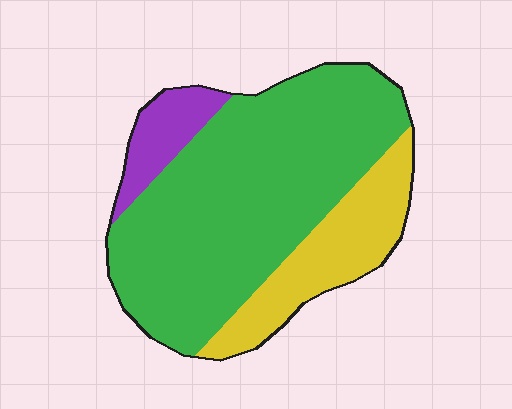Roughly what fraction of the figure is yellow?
Yellow covers about 20% of the figure.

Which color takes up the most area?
Green, at roughly 70%.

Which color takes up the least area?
Purple, at roughly 10%.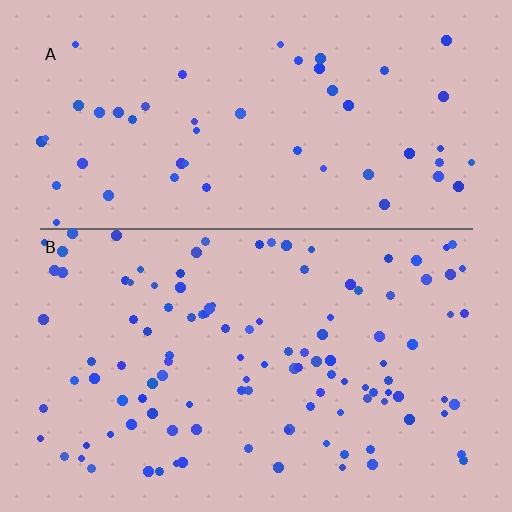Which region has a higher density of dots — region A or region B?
B (the bottom).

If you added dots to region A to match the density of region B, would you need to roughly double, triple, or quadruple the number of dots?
Approximately double.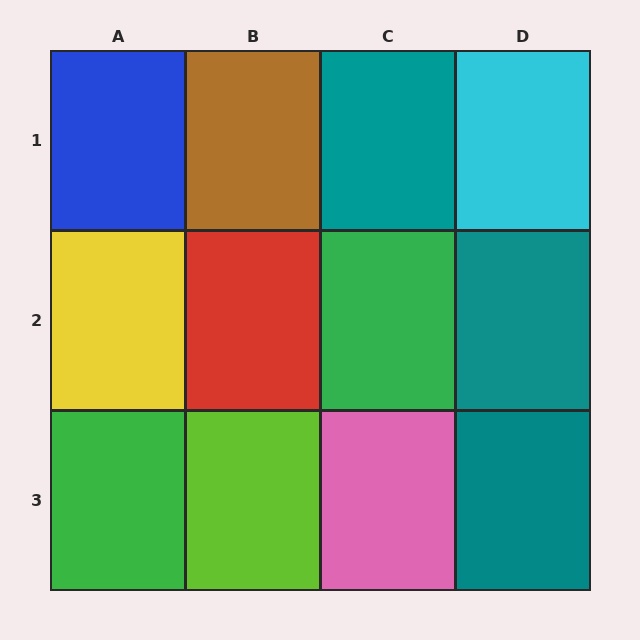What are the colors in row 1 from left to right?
Blue, brown, teal, cyan.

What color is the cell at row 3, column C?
Pink.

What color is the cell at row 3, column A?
Green.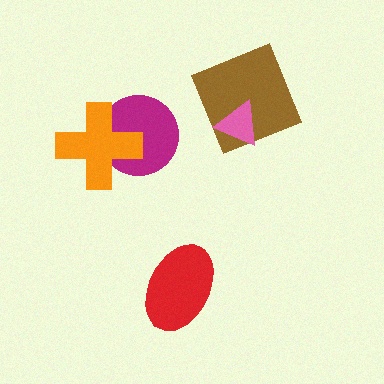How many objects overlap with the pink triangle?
1 object overlaps with the pink triangle.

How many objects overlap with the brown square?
1 object overlaps with the brown square.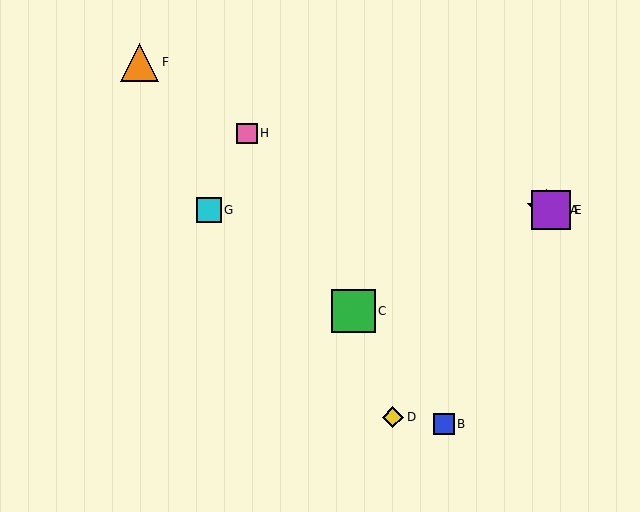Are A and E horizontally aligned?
Yes, both are at y≈210.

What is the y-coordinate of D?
Object D is at y≈417.